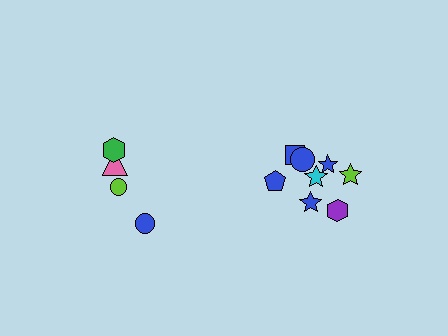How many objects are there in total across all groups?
There are 12 objects.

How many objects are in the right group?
There are 8 objects.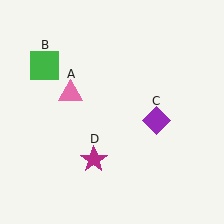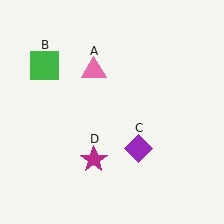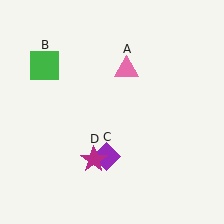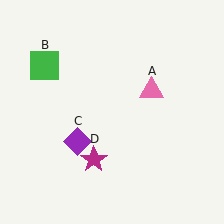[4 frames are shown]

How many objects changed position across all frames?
2 objects changed position: pink triangle (object A), purple diamond (object C).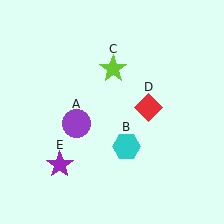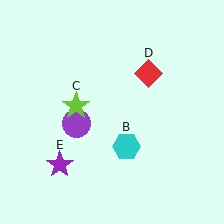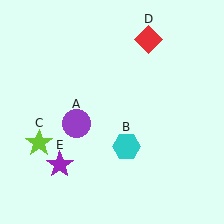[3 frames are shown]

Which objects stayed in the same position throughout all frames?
Purple circle (object A) and cyan hexagon (object B) and purple star (object E) remained stationary.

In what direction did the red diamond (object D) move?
The red diamond (object D) moved up.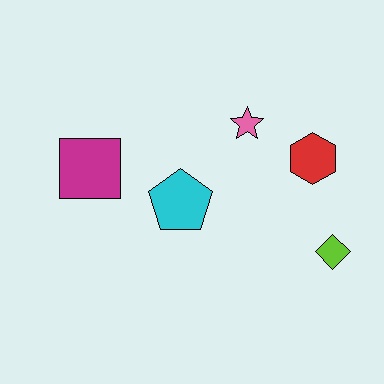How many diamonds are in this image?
There is 1 diamond.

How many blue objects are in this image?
There are no blue objects.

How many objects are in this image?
There are 5 objects.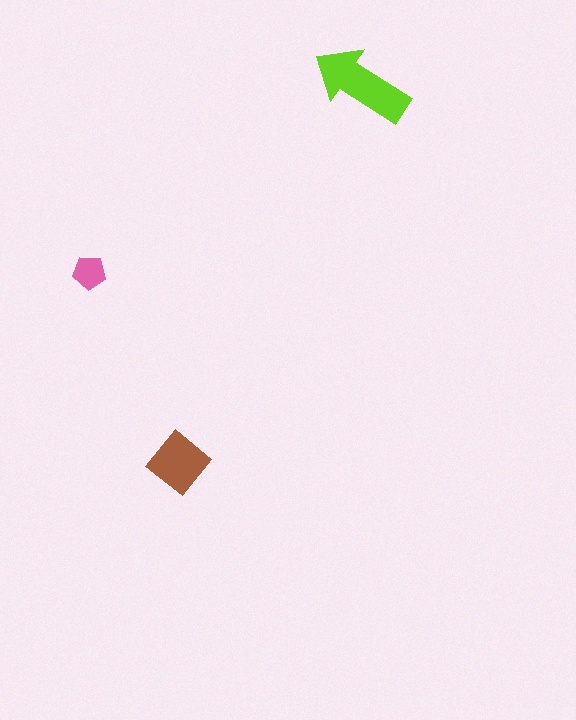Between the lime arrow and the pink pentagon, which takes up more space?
The lime arrow.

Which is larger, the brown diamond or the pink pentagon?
The brown diamond.